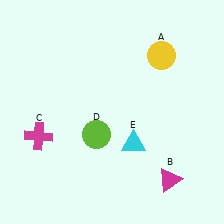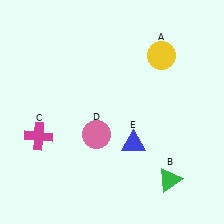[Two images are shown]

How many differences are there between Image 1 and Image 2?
There are 3 differences between the two images.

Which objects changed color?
B changed from magenta to green. D changed from lime to pink. E changed from cyan to blue.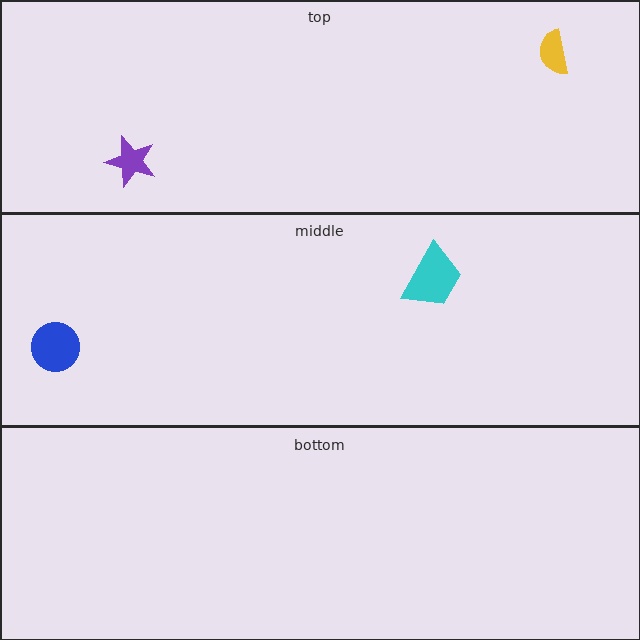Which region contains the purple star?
The top region.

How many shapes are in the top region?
2.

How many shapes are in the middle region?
2.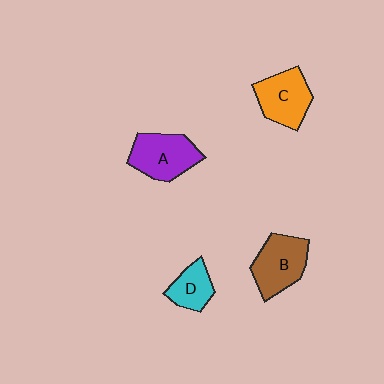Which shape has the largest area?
Shape B (brown).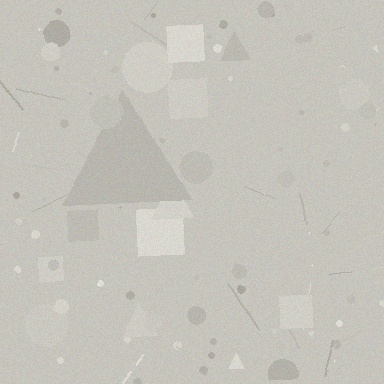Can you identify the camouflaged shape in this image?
The camouflaged shape is a triangle.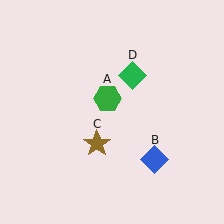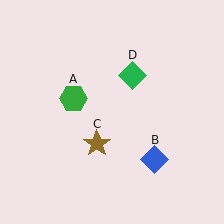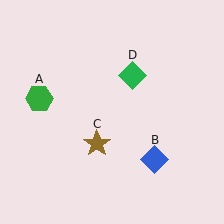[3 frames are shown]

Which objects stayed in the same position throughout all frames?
Blue diamond (object B) and brown star (object C) and green diamond (object D) remained stationary.